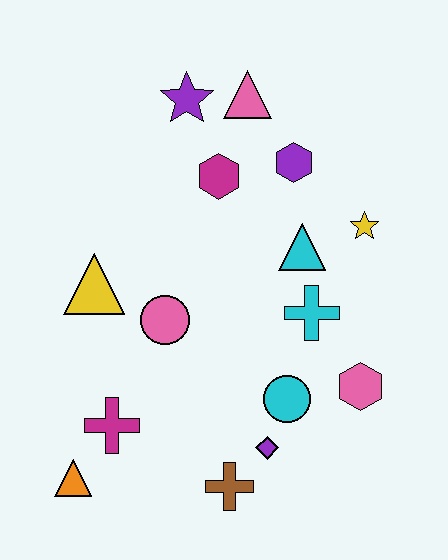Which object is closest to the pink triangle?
The purple star is closest to the pink triangle.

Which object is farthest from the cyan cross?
The orange triangle is farthest from the cyan cross.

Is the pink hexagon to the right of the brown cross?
Yes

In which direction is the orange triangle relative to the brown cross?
The orange triangle is to the left of the brown cross.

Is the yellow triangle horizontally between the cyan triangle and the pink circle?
No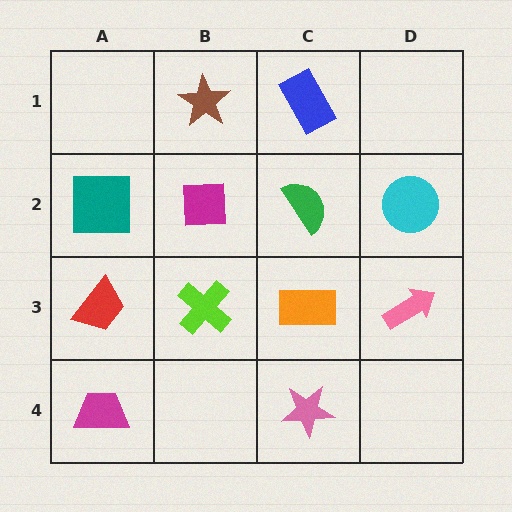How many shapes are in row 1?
2 shapes.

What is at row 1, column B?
A brown star.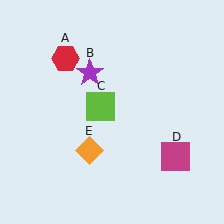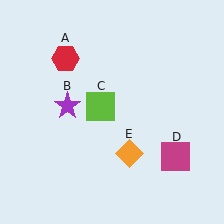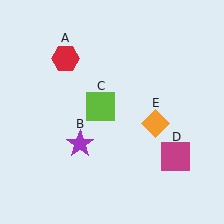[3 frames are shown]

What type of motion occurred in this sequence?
The purple star (object B), orange diamond (object E) rotated counterclockwise around the center of the scene.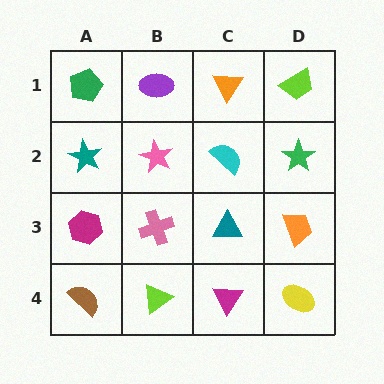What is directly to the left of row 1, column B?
A green pentagon.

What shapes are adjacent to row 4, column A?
A magenta hexagon (row 3, column A), a lime triangle (row 4, column B).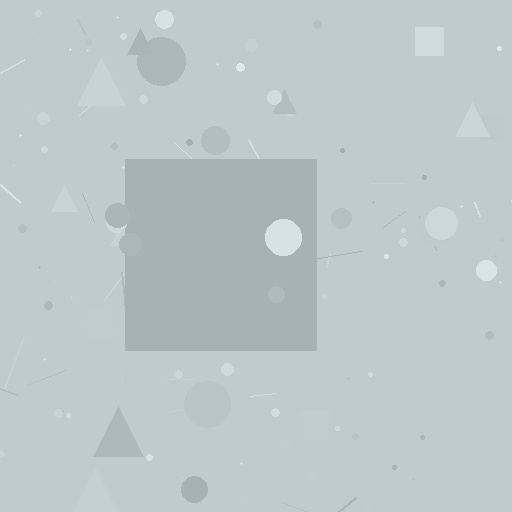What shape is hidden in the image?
A square is hidden in the image.